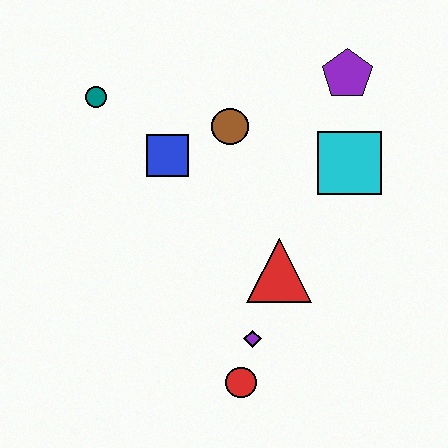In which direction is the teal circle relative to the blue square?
The teal circle is to the left of the blue square.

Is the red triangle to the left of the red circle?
No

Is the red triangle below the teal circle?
Yes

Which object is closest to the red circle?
The purple diamond is closest to the red circle.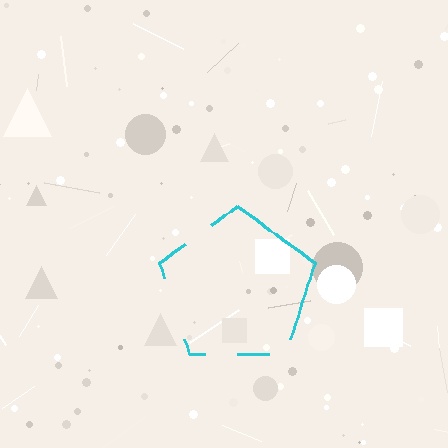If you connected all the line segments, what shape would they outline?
They would outline a pentagon.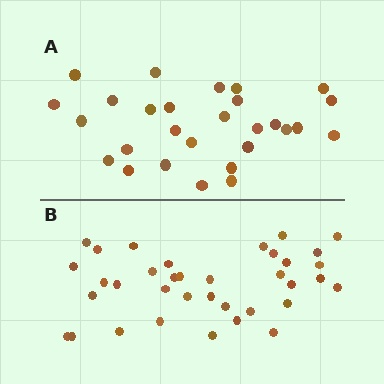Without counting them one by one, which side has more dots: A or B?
Region B (the bottom region) has more dots.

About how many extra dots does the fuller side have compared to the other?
Region B has roughly 8 or so more dots than region A.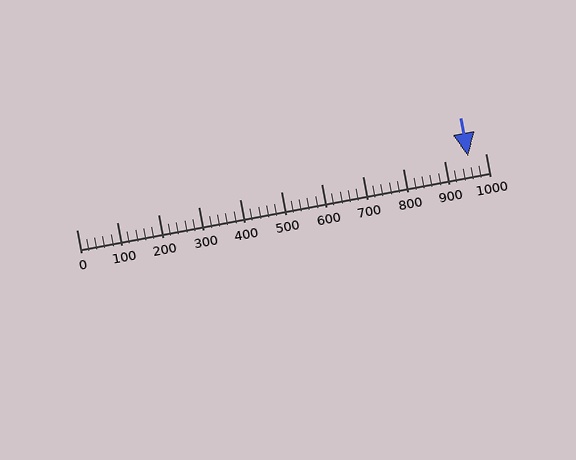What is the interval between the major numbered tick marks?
The major tick marks are spaced 100 units apart.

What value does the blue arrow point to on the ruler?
The blue arrow points to approximately 957.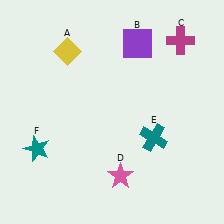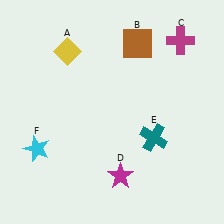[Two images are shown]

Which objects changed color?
B changed from purple to brown. D changed from pink to magenta. F changed from teal to cyan.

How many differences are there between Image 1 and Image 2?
There are 3 differences between the two images.